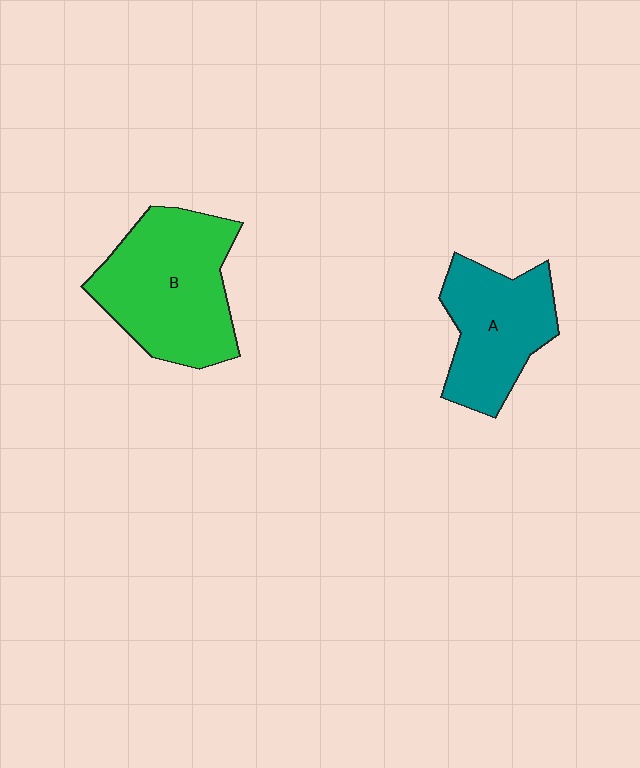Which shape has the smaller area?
Shape A (teal).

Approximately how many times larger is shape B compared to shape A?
Approximately 1.4 times.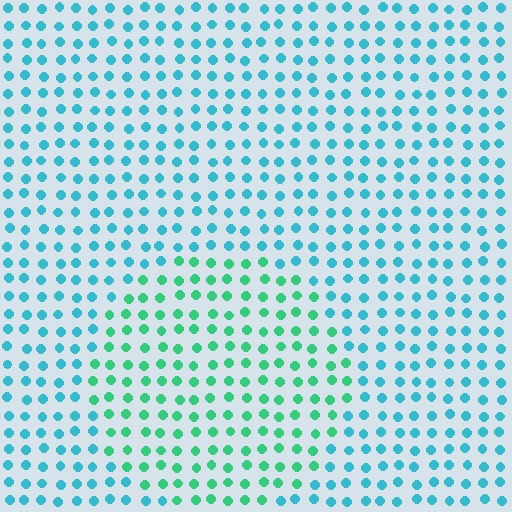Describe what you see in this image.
The image is filled with small cyan elements in a uniform arrangement. A circle-shaped region is visible where the elements are tinted to a slightly different hue, forming a subtle color boundary.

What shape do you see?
I see a circle.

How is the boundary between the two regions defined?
The boundary is defined purely by a slight shift in hue (about 38 degrees). Spacing, size, and orientation are identical on both sides.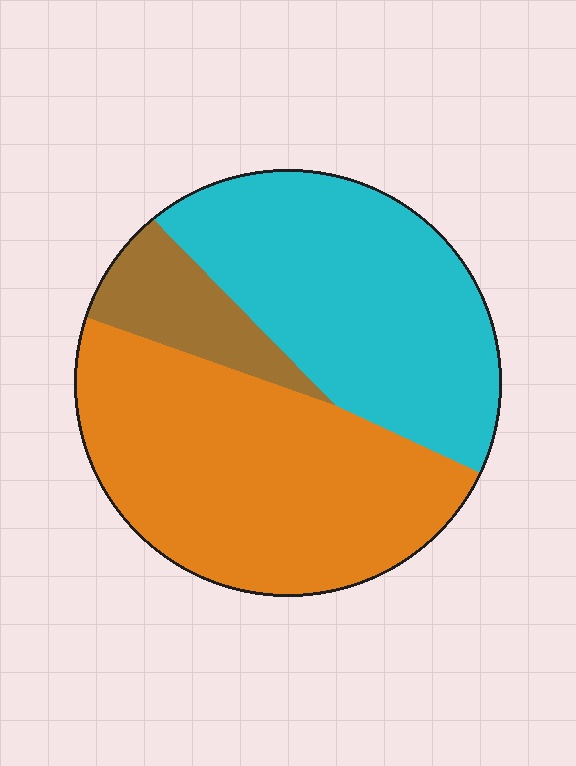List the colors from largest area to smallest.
From largest to smallest: orange, cyan, brown.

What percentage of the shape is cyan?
Cyan covers around 40% of the shape.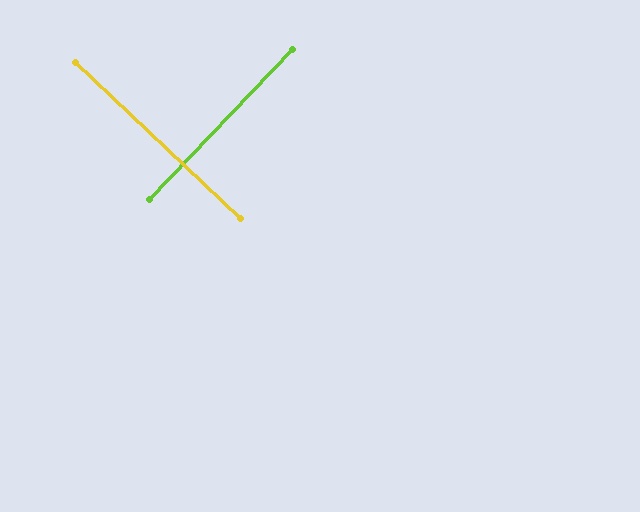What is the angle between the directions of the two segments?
Approximately 90 degrees.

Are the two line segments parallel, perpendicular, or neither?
Perpendicular — they meet at approximately 90°.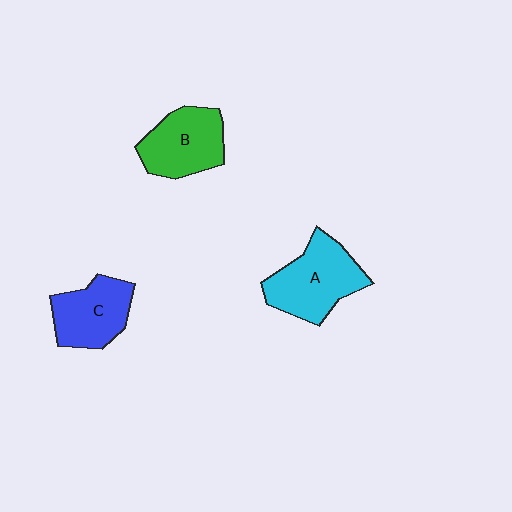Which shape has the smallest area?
Shape C (blue).